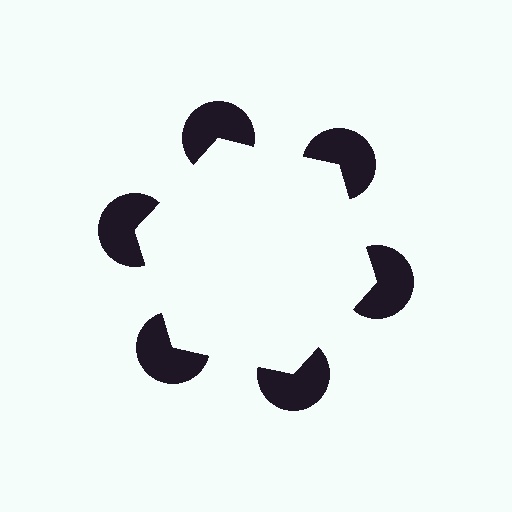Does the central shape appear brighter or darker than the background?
It typically appears slightly brighter than the background, even though no actual brightness change is drawn.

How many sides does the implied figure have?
6 sides.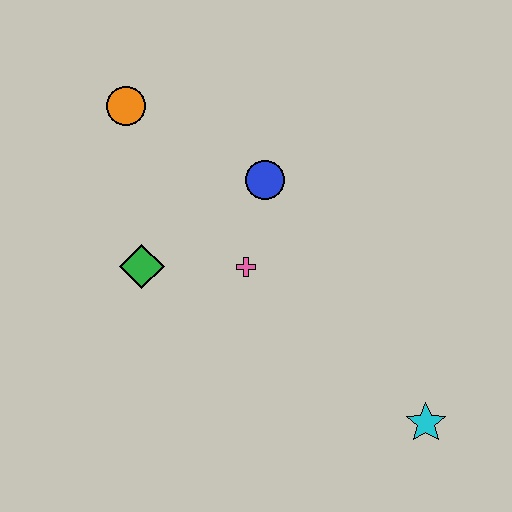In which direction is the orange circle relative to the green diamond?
The orange circle is above the green diamond.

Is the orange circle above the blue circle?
Yes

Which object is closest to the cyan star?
The pink cross is closest to the cyan star.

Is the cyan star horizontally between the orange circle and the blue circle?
No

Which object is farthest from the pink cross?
The cyan star is farthest from the pink cross.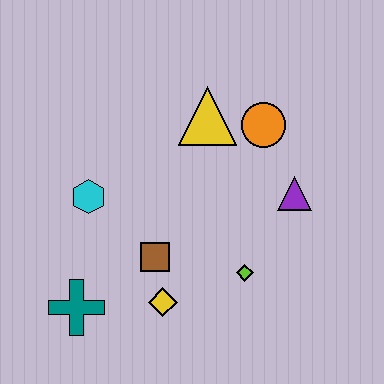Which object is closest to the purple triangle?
The orange circle is closest to the purple triangle.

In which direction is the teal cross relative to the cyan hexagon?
The teal cross is below the cyan hexagon.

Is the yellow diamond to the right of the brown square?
Yes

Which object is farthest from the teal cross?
The orange circle is farthest from the teal cross.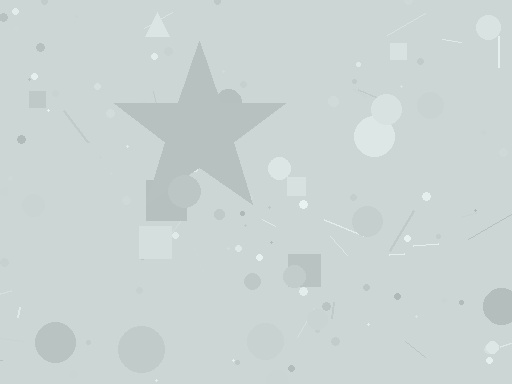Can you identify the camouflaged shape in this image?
The camouflaged shape is a star.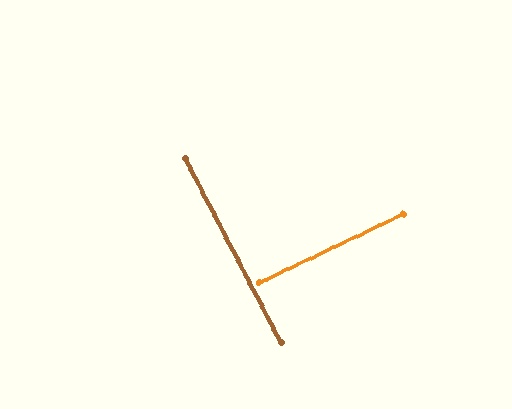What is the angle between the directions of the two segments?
Approximately 88 degrees.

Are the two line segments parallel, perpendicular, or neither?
Perpendicular — they meet at approximately 88°.